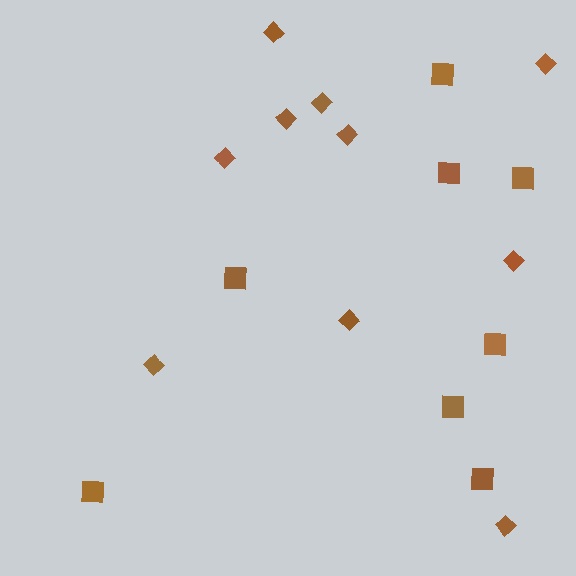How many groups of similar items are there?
There are 2 groups: one group of squares (8) and one group of diamonds (10).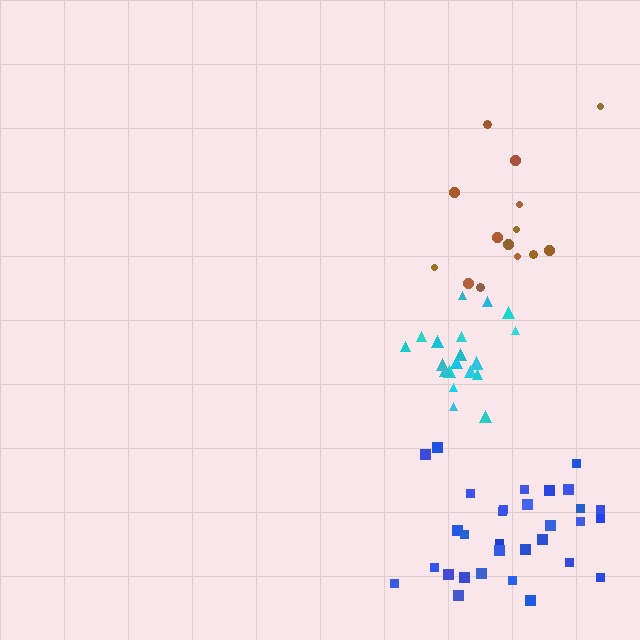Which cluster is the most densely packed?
Cyan.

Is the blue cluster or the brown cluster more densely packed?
Blue.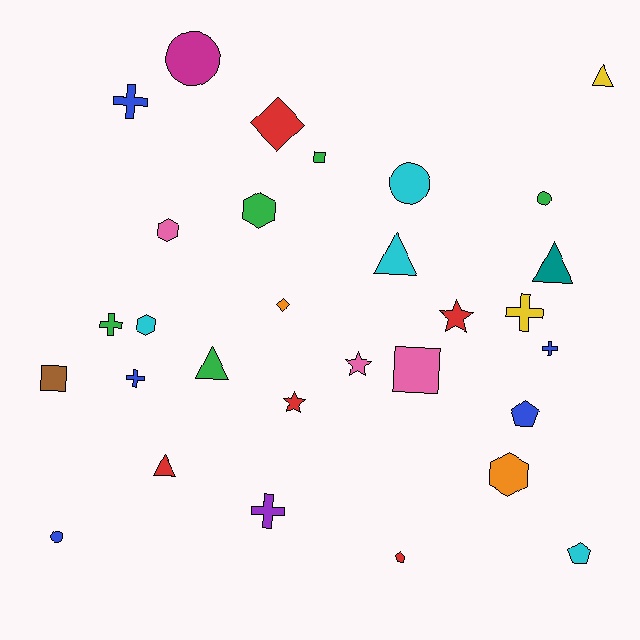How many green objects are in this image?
There are 5 green objects.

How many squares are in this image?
There are 3 squares.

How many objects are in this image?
There are 30 objects.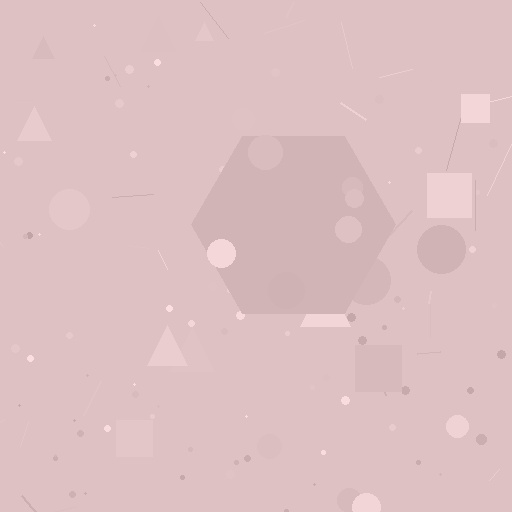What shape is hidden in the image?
A hexagon is hidden in the image.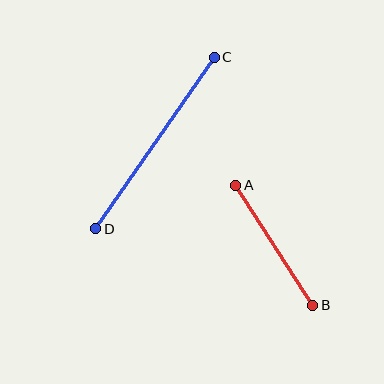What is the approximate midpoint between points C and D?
The midpoint is at approximately (155, 143) pixels.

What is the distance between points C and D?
The distance is approximately 209 pixels.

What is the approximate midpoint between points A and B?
The midpoint is at approximately (274, 245) pixels.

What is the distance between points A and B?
The distance is approximately 142 pixels.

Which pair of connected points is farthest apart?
Points C and D are farthest apart.